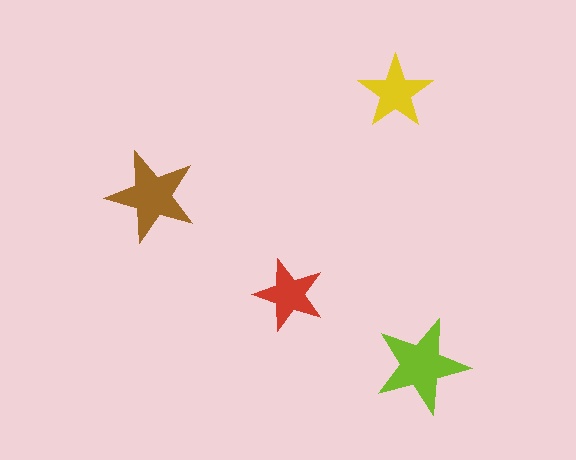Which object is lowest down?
The lime star is bottommost.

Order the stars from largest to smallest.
the lime one, the brown one, the yellow one, the red one.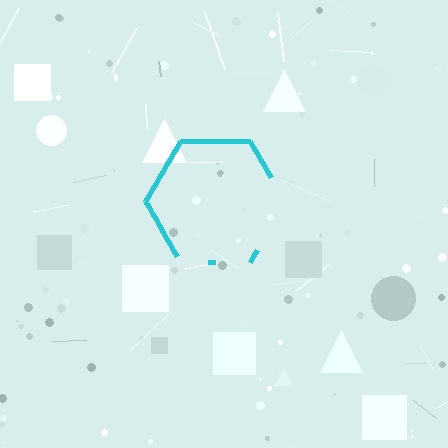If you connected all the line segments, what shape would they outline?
They would outline a hexagon.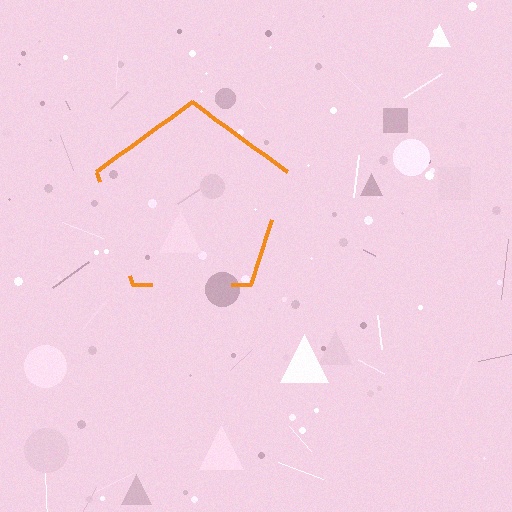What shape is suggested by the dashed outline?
The dashed outline suggests a pentagon.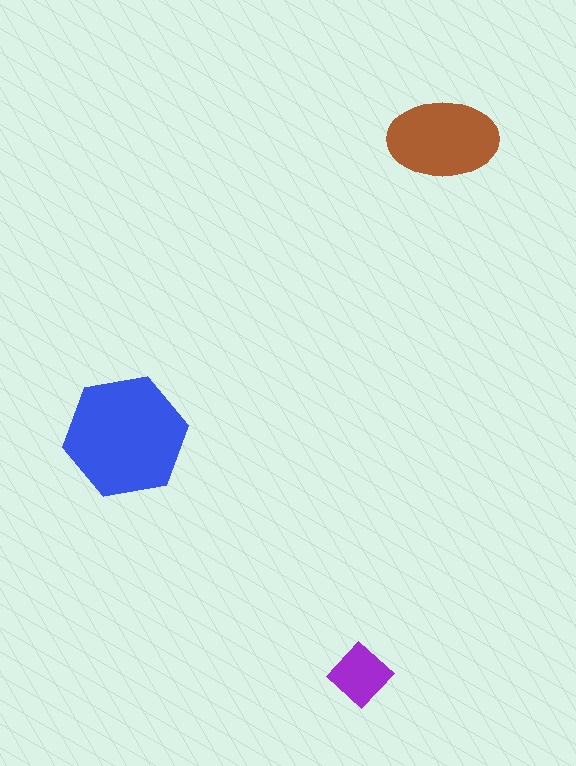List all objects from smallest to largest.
The purple diamond, the brown ellipse, the blue hexagon.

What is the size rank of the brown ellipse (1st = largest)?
2nd.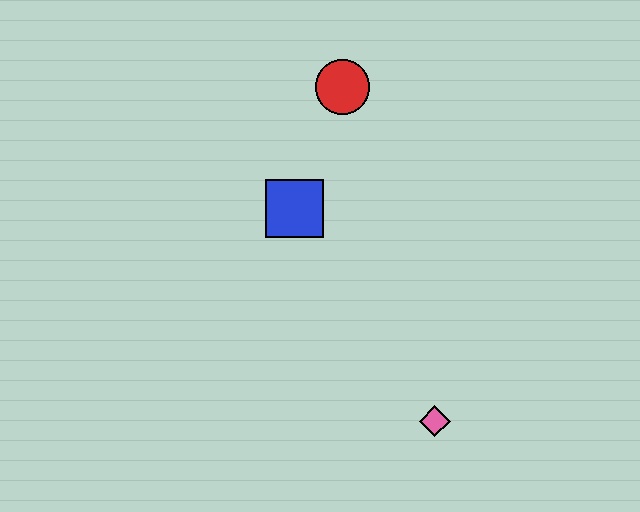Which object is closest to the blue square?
The red circle is closest to the blue square.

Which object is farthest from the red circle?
The pink diamond is farthest from the red circle.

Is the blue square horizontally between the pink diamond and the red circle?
No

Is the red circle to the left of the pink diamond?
Yes